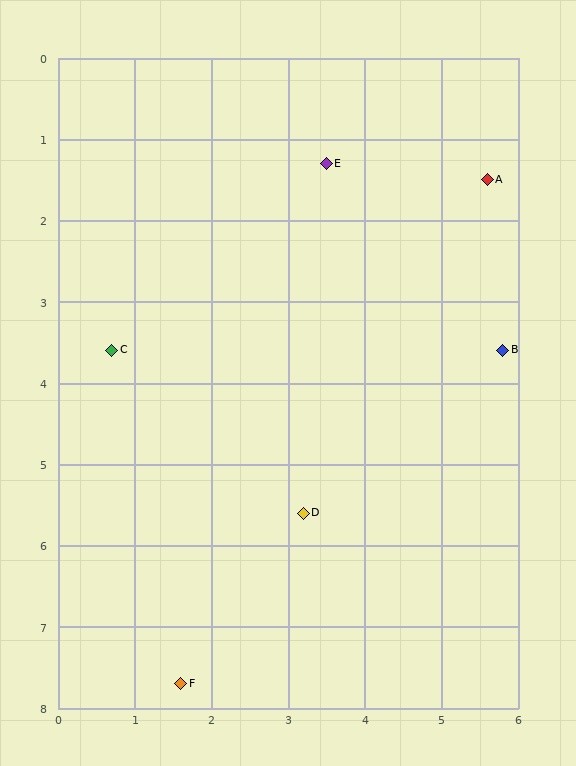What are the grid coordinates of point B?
Point B is at approximately (5.8, 3.6).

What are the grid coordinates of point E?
Point E is at approximately (3.5, 1.3).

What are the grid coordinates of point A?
Point A is at approximately (5.6, 1.5).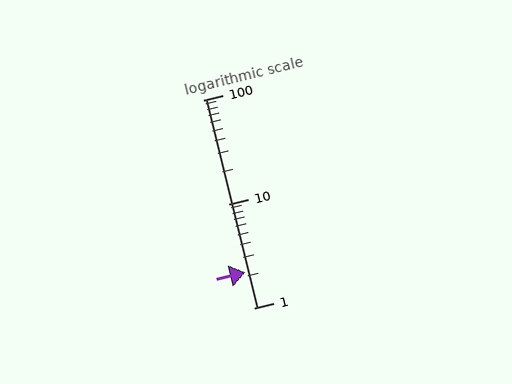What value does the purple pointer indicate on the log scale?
The pointer indicates approximately 2.2.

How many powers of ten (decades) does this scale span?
The scale spans 2 decades, from 1 to 100.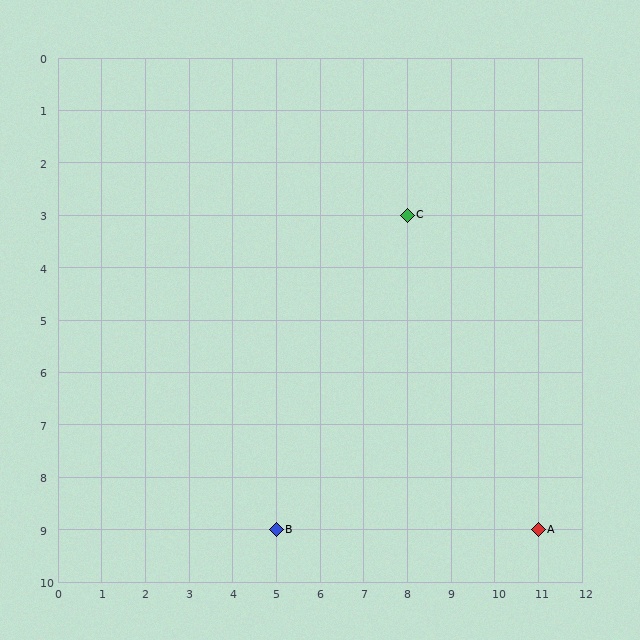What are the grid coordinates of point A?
Point A is at grid coordinates (11, 9).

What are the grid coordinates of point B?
Point B is at grid coordinates (5, 9).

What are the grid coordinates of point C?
Point C is at grid coordinates (8, 3).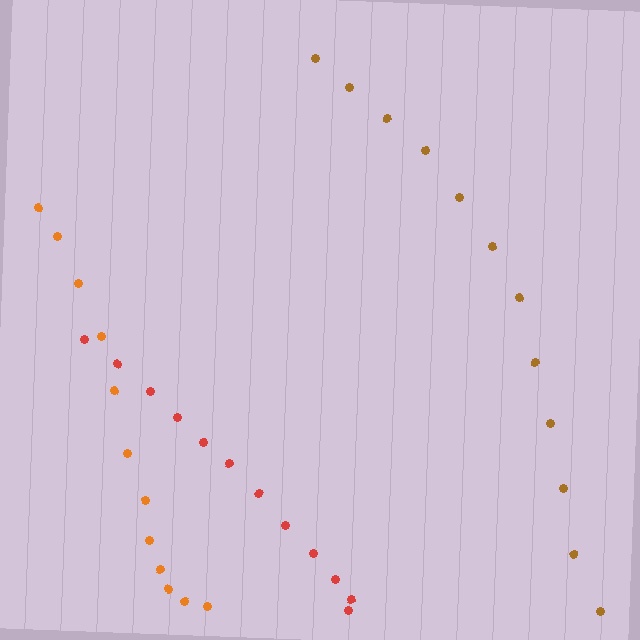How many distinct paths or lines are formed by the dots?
There are 3 distinct paths.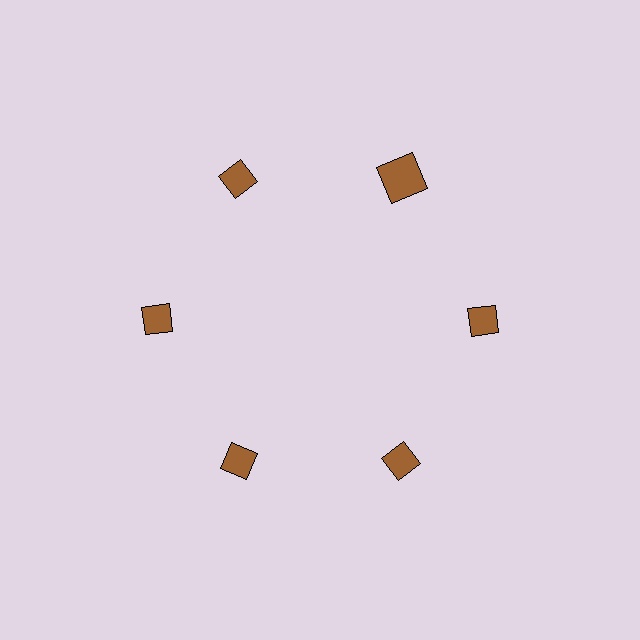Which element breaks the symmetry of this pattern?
The brown square at roughly the 1 o'clock position breaks the symmetry. All other shapes are brown diamonds.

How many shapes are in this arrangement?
There are 6 shapes arranged in a ring pattern.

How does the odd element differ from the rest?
It has a different shape: square instead of diamond.